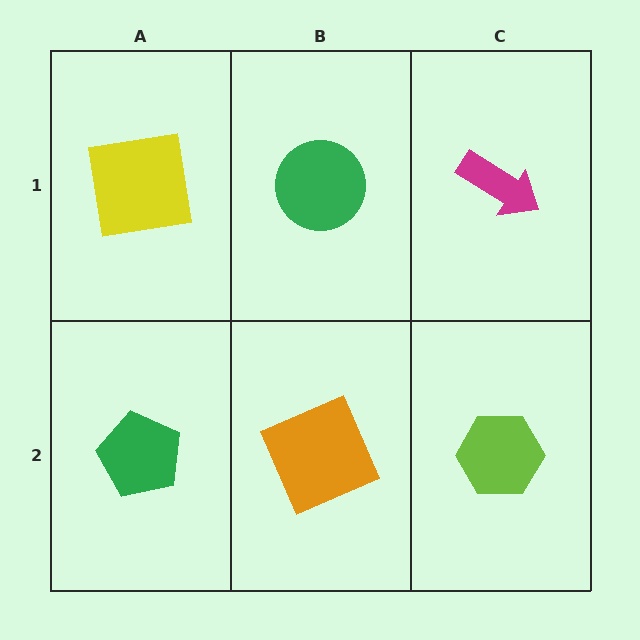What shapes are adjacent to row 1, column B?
An orange square (row 2, column B), a yellow square (row 1, column A), a magenta arrow (row 1, column C).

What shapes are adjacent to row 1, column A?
A green pentagon (row 2, column A), a green circle (row 1, column B).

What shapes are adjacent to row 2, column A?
A yellow square (row 1, column A), an orange square (row 2, column B).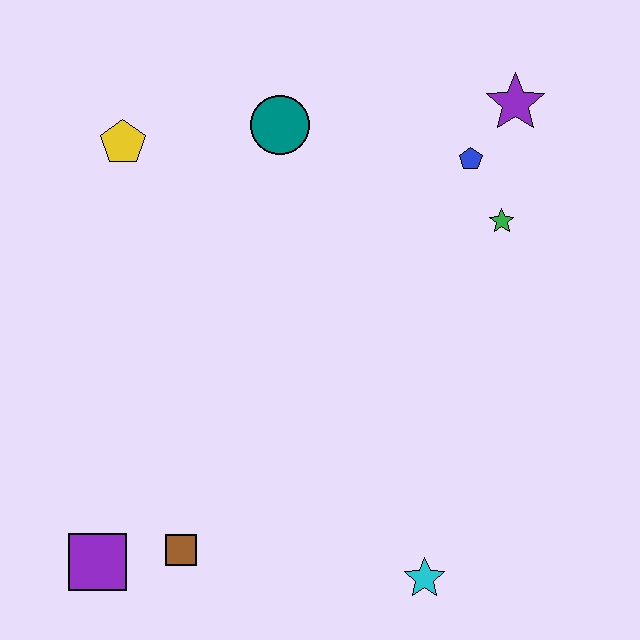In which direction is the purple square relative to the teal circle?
The purple square is below the teal circle.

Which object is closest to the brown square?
The purple square is closest to the brown square.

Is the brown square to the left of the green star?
Yes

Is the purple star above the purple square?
Yes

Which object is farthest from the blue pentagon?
The purple square is farthest from the blue pentagon.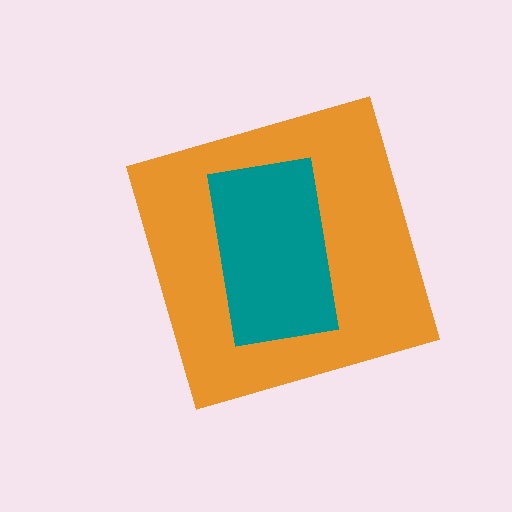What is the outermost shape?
The orange diamond.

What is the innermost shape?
The teal rectangle.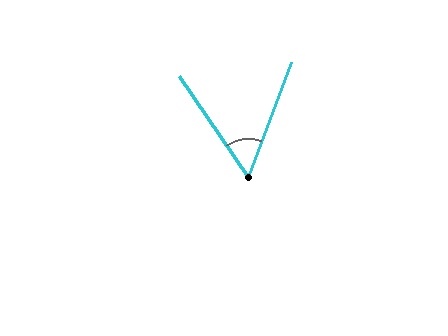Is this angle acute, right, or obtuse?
It is acute.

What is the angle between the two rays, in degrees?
Approximately 55 degrees.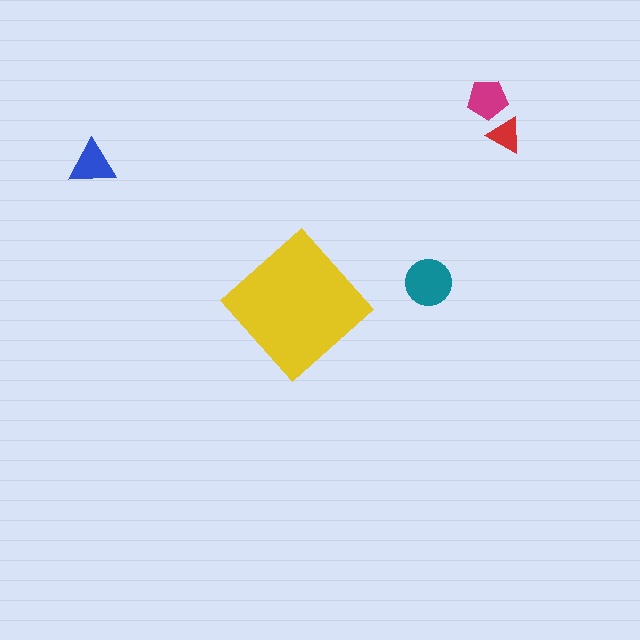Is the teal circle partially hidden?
No, the teal circle is fully visible.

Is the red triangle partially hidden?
No, the red triangle is fully visible.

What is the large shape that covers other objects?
A yellow diamond.